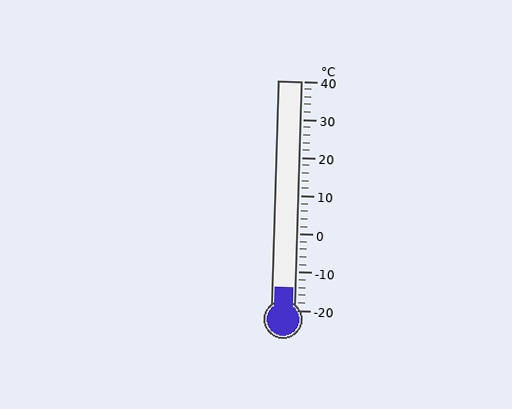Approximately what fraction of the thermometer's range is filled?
The thermometer is filled to approximately 10% of its range.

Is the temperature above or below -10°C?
The temperature is below -10°C.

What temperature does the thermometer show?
The thermometer shows approximately -14°C.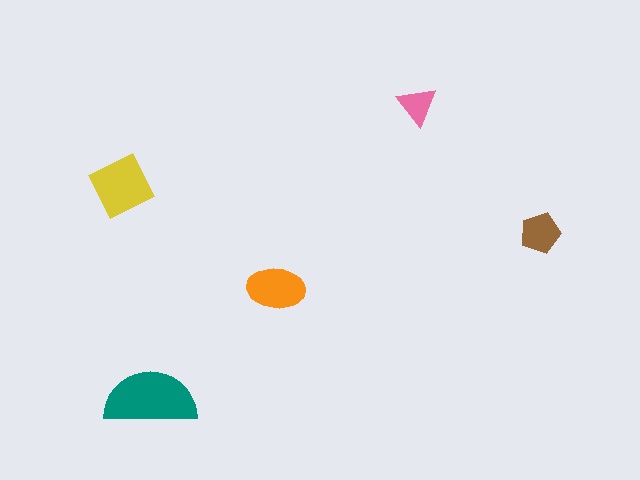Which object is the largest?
The teal semicircle.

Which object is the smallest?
The pink triangle.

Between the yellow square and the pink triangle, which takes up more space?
The yellow square.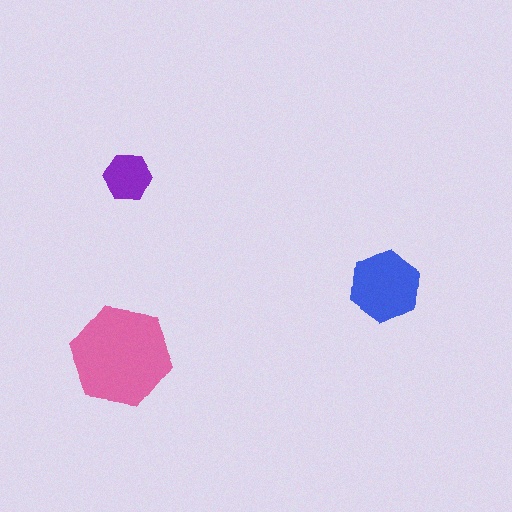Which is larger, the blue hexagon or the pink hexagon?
The pink one.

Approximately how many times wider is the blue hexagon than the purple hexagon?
About 1.5 times wider.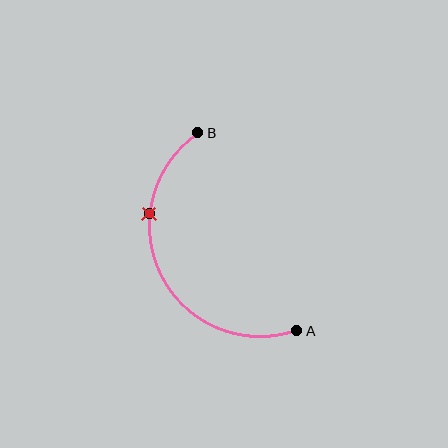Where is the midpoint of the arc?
The arc midpoint is the point on the curve farthest from the straight line joining A and B. It sits to the left of that line.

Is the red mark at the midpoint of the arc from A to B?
No. The red mark lies on the arc but is closer to endpoint B. The arc midpoint would be at the point on the curve equidistant along the arc from both A and B.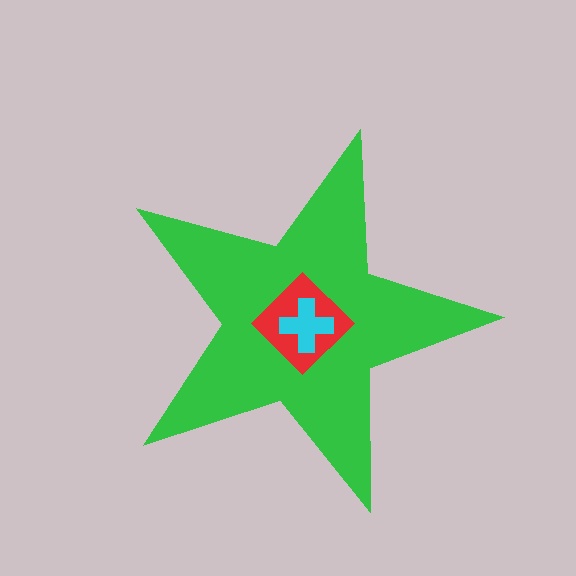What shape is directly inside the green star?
The red diamond.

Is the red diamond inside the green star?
Yes.